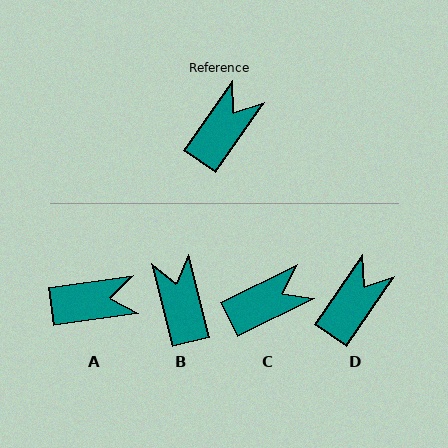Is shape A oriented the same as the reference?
No, it is off by about 48 degrees.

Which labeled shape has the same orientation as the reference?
D.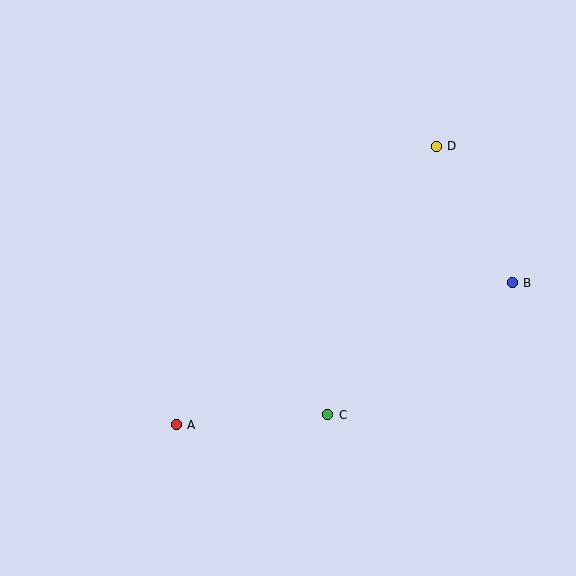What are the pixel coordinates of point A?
Point A is at (176, 425).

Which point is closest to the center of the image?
Point C at (328, 415) is closest to the center.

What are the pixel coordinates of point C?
Point C is at (328, 415).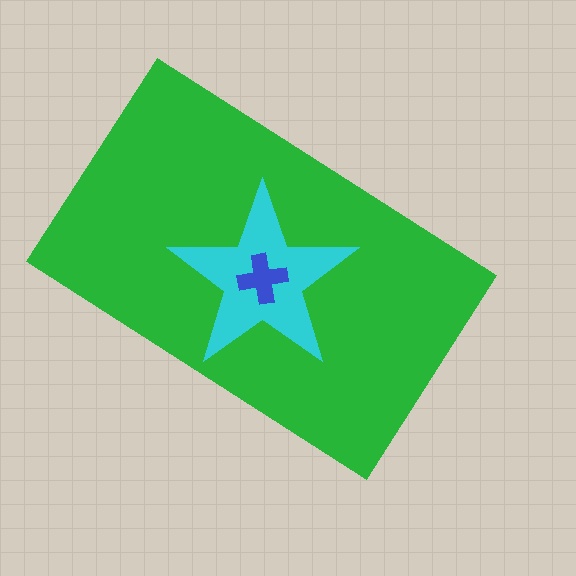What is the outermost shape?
The green rectangle.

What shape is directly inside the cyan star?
The blue cross.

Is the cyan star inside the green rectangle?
Yes.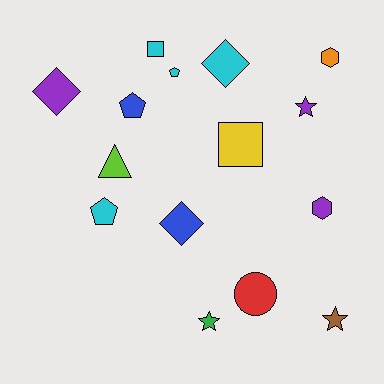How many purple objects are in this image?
There are 3 purple objects.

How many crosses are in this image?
There are no crosses.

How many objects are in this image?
There are 15 objects.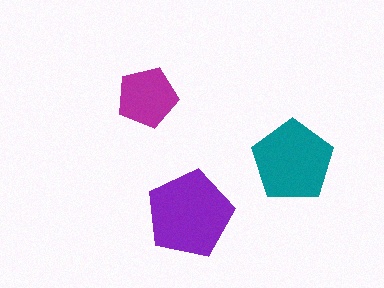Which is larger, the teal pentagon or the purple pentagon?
The purple one.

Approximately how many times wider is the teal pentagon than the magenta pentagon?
About 1.5 times wider.